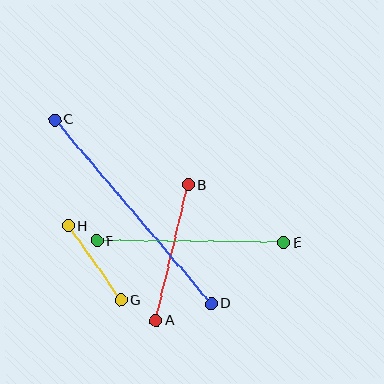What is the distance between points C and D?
The distance is approximately 242 pixels.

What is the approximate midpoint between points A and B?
The midpoint is at approximately (172, 253) pixels.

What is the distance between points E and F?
The distance is approximately 187 pixels.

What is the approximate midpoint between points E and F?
The midpoint is at approximately (190, 242) pixels.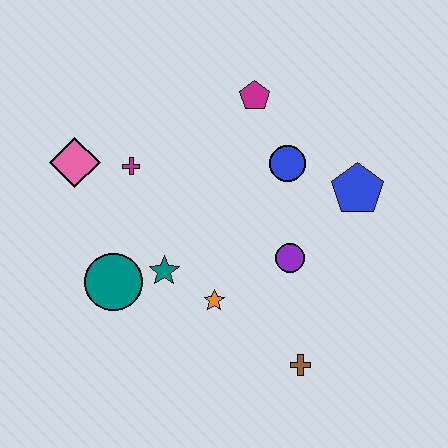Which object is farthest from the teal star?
The blue pentagon is farthest from the teal star.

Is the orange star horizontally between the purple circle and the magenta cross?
Yes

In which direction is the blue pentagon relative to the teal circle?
The blue pentagon is to the right of the teal circle.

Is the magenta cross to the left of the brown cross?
Yes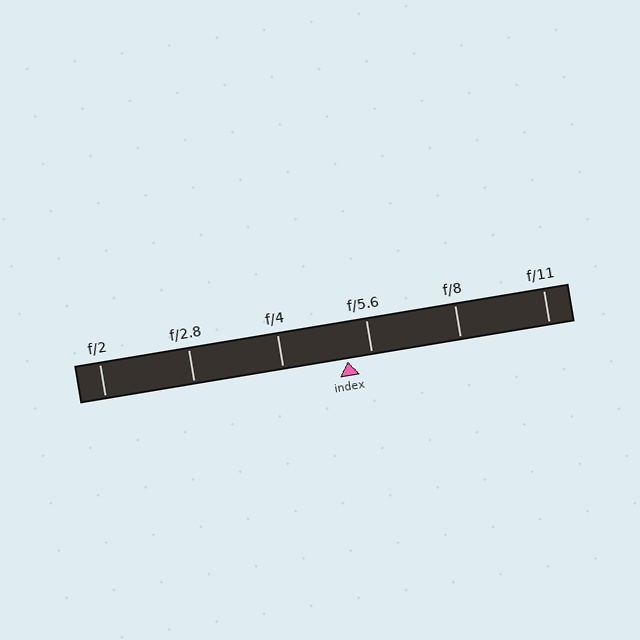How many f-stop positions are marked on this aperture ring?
There are 6 f-stop positions marked.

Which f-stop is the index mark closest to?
The index mark is closest to f/5.6.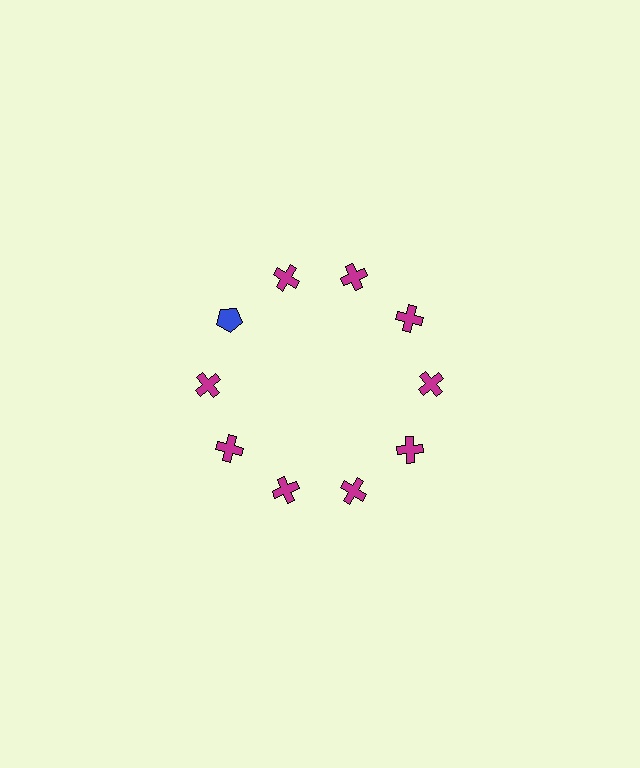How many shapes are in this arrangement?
There are 10 shapes arranged in a ring pattern.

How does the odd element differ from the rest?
It differs in both color (blue instead of magenta) and shape (pentagon instead of cross).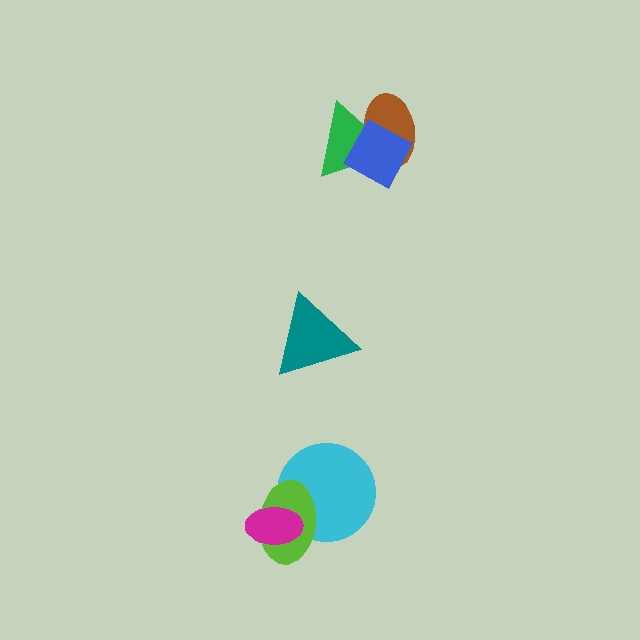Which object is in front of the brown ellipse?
The blue diamond is in front of the brown ellipse.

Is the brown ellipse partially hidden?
Yes, it is partially covered by another shape.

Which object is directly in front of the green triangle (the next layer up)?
The brown ellipse is directly in front of the green triangle.